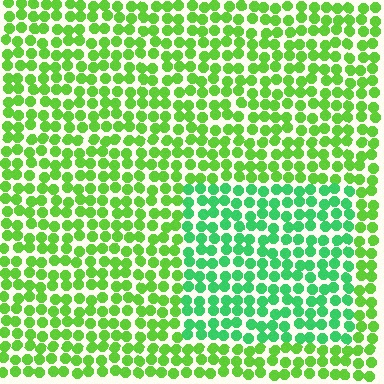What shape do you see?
I see a rectangle.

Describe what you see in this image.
The image is filled with small lime elements in a uniform arrangement. A rectangle-shaped region is visible where the elements are tinted to a slightly different hue, forming a subtle color boundary.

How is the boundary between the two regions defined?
The boundary is defined purely by a slight shift in hue (about 34 degrees). Spacing, size, and orientation are identical on both sides.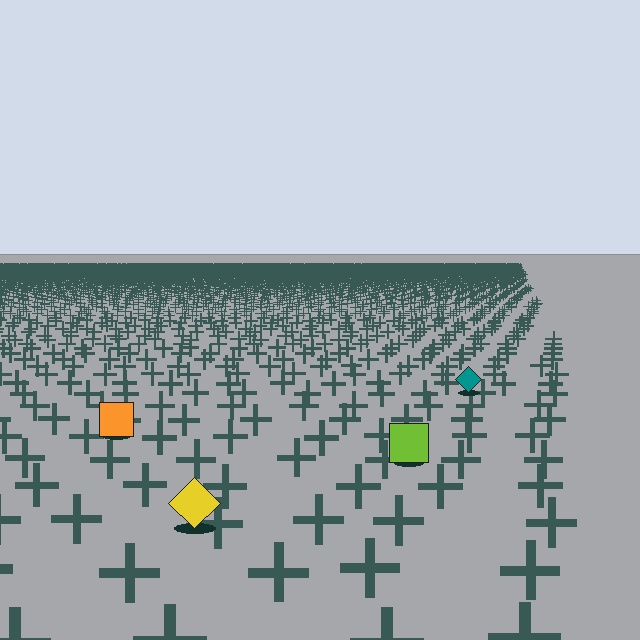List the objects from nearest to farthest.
From nearest to farthest: the yellow diamond, the lime square, the orange square, the teal diamond.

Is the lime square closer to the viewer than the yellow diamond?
No. The yellow diamond is closer — you can tell from the texture gradient: the ground texture is coarser near it.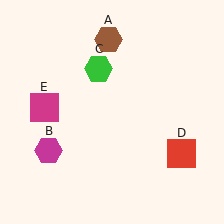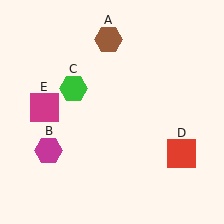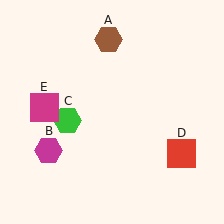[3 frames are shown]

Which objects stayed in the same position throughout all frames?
Brown hexagon (object A) and magenta hexagon (object B) and red square (object D) and magenta square (object E) remained stationary.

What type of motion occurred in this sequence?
The green hexagon (object C) rotated counterclockwise around the center of the scene.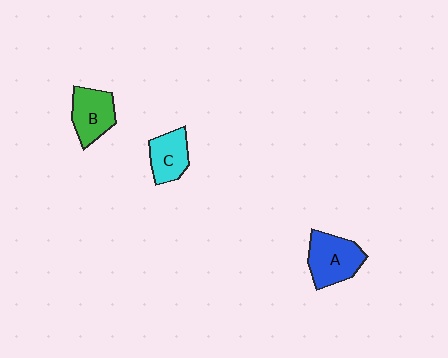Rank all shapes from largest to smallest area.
From largest to smallest: A (blue), B (green), C (cyan).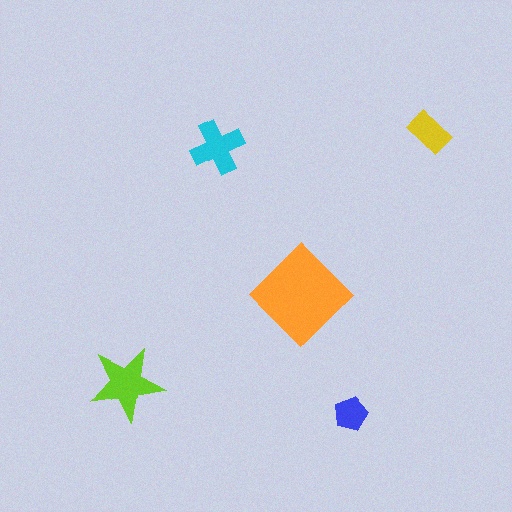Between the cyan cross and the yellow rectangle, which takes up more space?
The cyan cross.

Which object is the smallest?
The blue pentagon.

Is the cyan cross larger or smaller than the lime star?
Smaller.